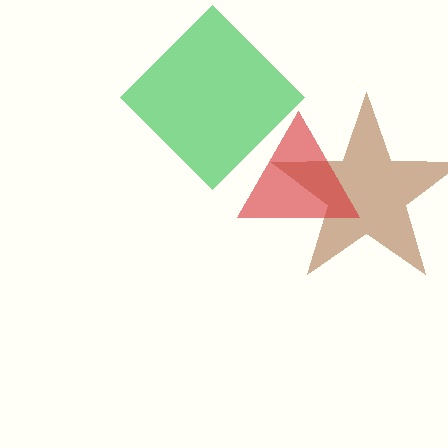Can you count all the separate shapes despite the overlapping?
Yes, there are 3 separate shapes.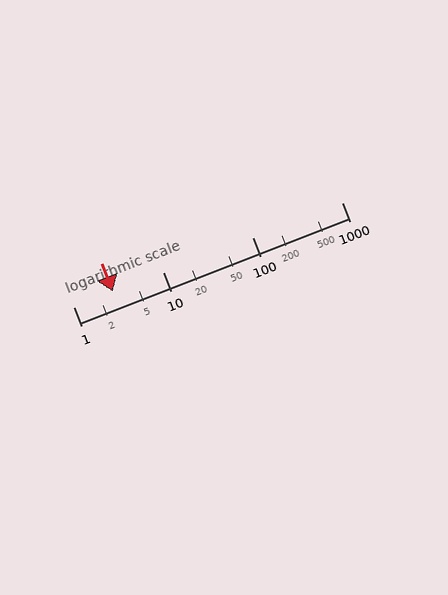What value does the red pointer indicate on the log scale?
The pointer indicates approximately 2.8.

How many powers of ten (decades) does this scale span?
The scale spans 3 decades, from 1 to 1000.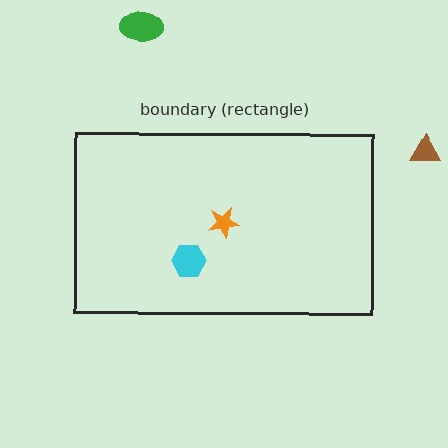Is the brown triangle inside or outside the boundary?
Outside.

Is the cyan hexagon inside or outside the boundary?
Inside.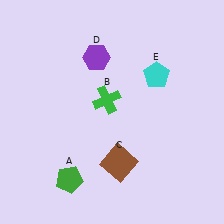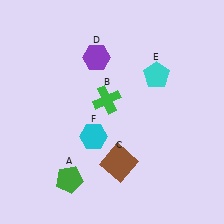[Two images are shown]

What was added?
A cyan hexagon (F) was added in Image 2.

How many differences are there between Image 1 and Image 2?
There is 1 difference between the two images.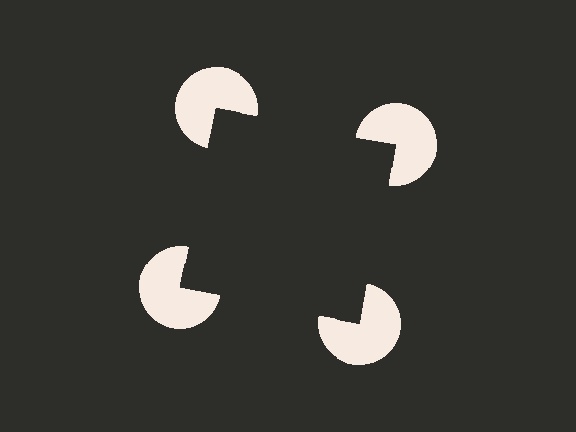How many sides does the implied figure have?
4 sides.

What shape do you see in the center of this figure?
An illusory square — its edges are inferred from the aligned wedge cuts in the pac-man discs, not physically drawn.